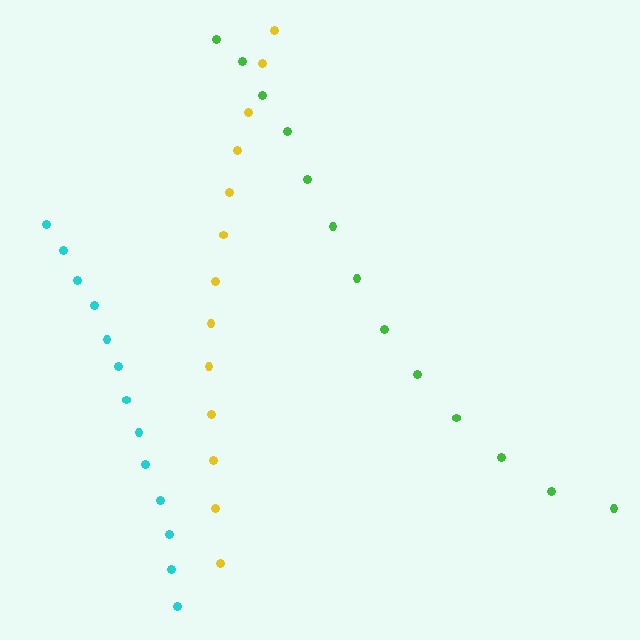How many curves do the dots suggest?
There are 3 distinct paths.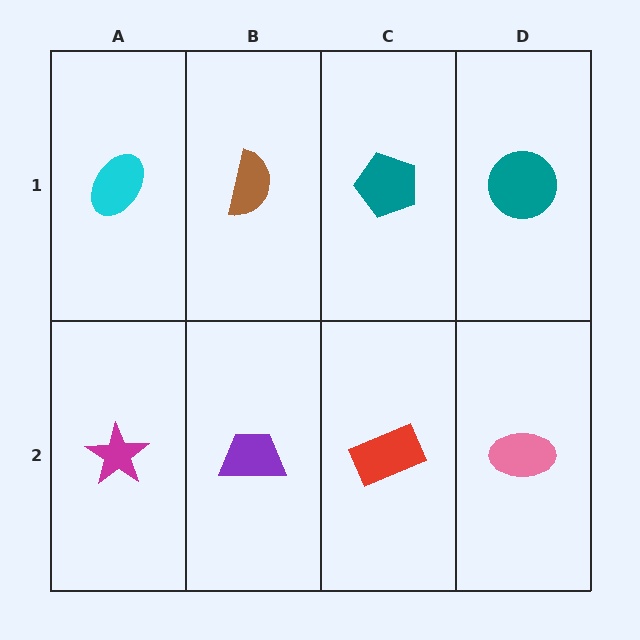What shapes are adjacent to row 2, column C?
A teal pentagon (row 1, column C), a purple trapezoid (row 2, column B), a pink ellipse (row 2, column D).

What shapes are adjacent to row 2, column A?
A cyan ellipse (row 1, column A), a purple trapezoid (row 2, column B).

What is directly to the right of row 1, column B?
A teal pentagon.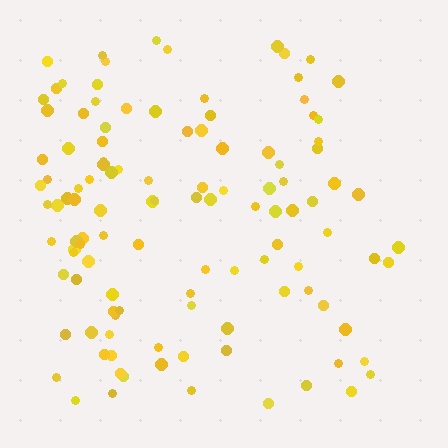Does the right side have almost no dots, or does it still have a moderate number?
Still a moderate number, just noticeably fewer than the left.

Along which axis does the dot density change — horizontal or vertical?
Horizontal.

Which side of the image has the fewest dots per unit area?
The right.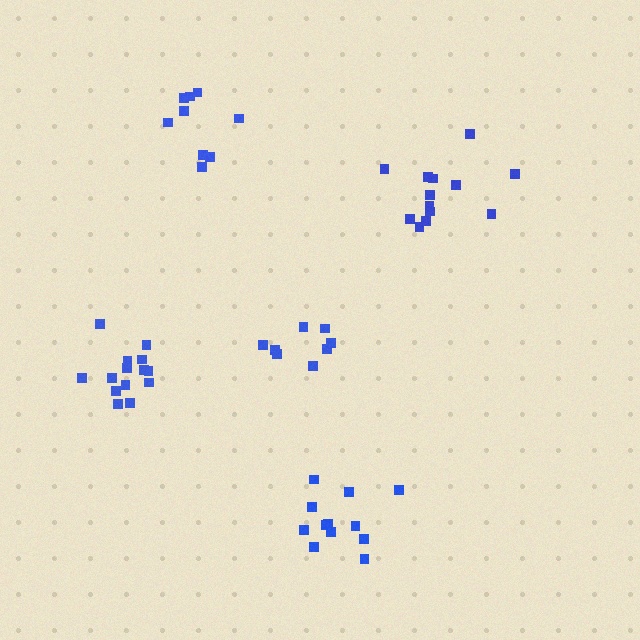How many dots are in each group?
Group 1: 12 dots, Group 2: 14 dots, Group 3: 13 dots, Group 4: 8 dots, Group 5: 9 dots (56 total).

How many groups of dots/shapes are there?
There are 5 groups.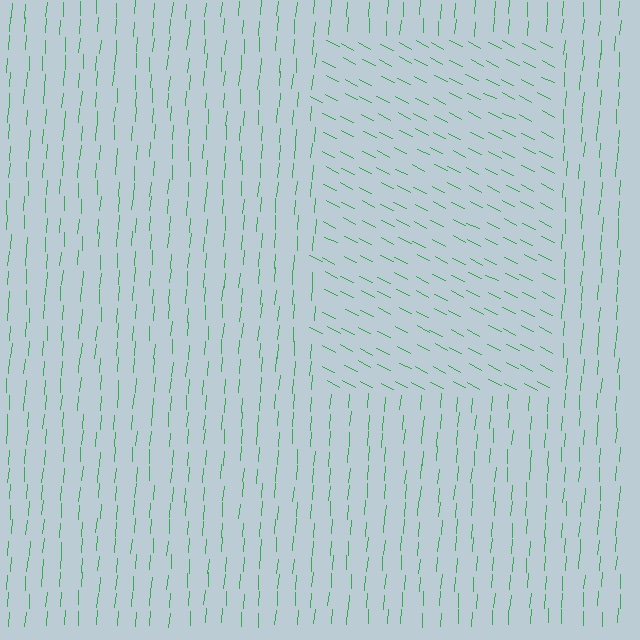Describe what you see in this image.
The image is filled with small green line segments. A rectangle region in the image has lines oriented differently from the surrounding lines, creating a visible texture boundary.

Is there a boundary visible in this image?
Yes, there is a texture boundary formed by a change in line orientation.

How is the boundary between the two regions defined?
The boundary is defined purely by a change in line orientation (approximately 67 degrees difference). All lines are the same color and thickness.